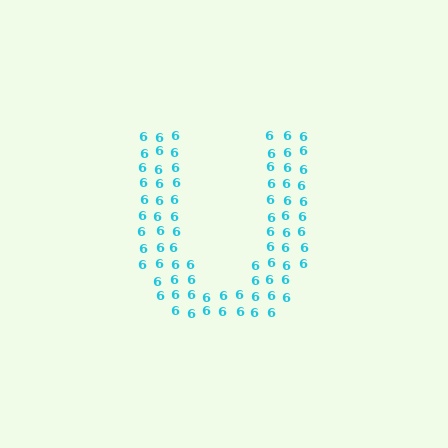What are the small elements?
The small elements are digit 6's.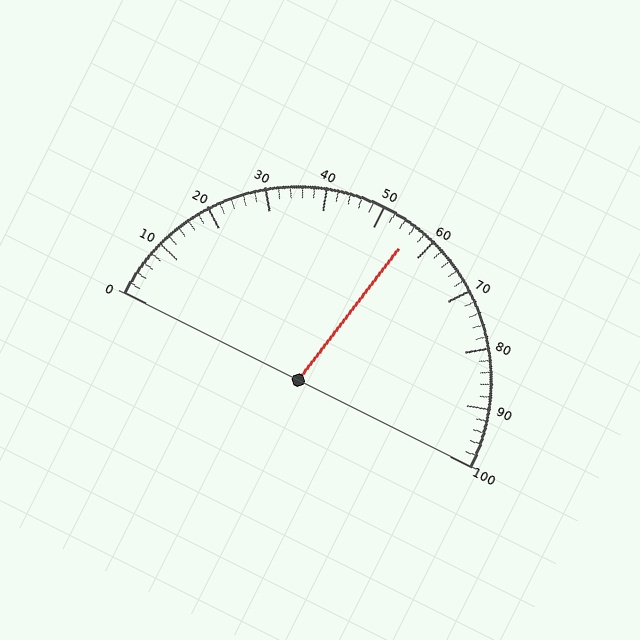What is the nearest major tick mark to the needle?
The nearest major tick mark is 60.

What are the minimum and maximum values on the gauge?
The gauge ranges from 0 to 100.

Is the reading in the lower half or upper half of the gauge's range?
The reading is in the upper half of the range (0 to 100).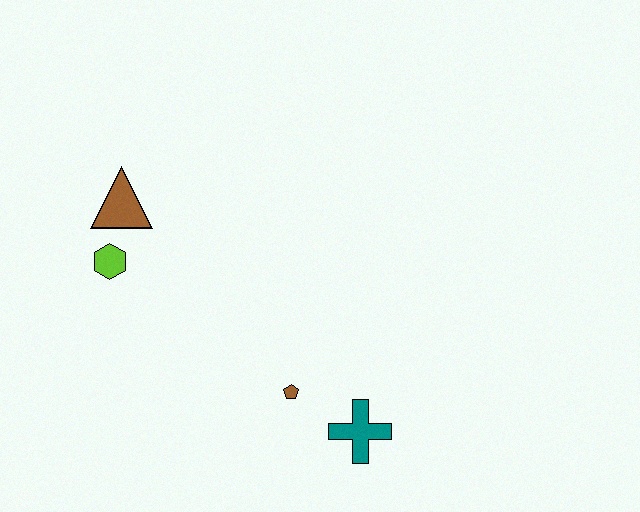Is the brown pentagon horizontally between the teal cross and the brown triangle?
Yes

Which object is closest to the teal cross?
The brown pentagon is closest to the teal cross.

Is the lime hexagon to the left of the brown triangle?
Yes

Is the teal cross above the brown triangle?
No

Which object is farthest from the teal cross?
The brown triangle is farthest from the teal cross.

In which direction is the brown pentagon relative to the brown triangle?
The brown pentagon is below the brown triangle.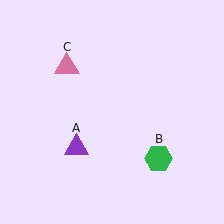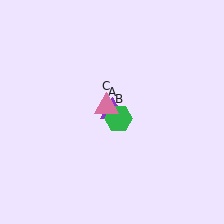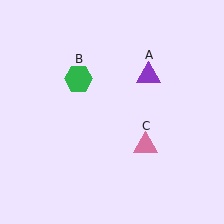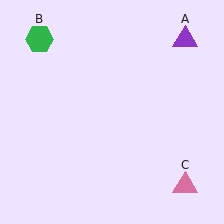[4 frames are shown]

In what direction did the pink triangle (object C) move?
The pink triangle (object C) moved down and to the right.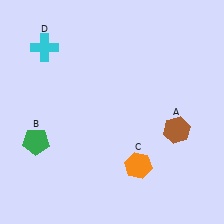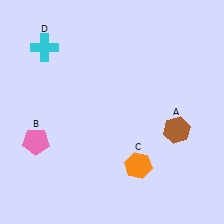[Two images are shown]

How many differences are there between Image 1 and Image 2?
There is 1 difference between the two images.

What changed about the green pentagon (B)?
In Image 1, B is green. In Image 2, it changed to pink.